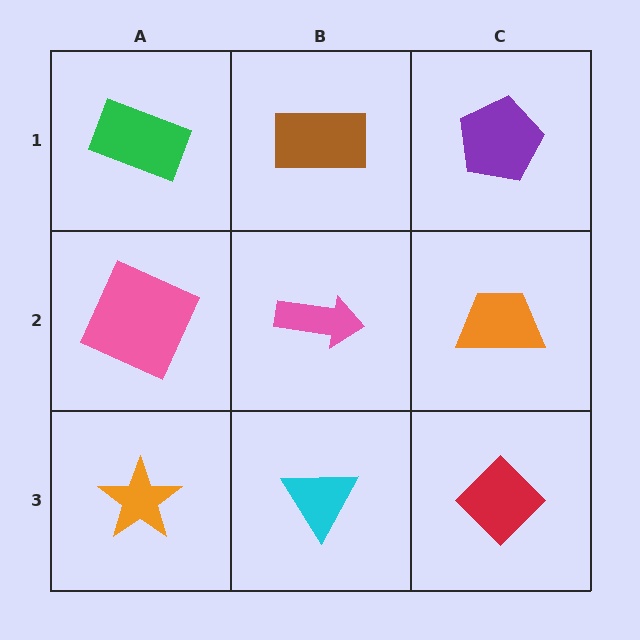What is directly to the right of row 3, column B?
A red diamond.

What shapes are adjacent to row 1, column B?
A pink arrow (row 2, column B), a green rectangle (row 1, column A), a purple pentagon (row 1, column C).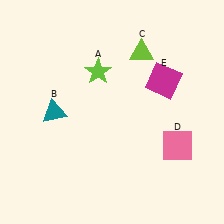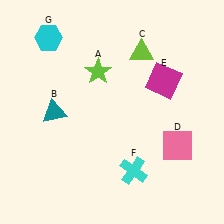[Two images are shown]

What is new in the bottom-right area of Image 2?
A cyan cross (F) was added in the bottom-right area of Image 2.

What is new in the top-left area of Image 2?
A cyan hexagon (G) was added in the top-left area of Image 2.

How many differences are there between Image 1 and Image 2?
There are 2 differences between the two images.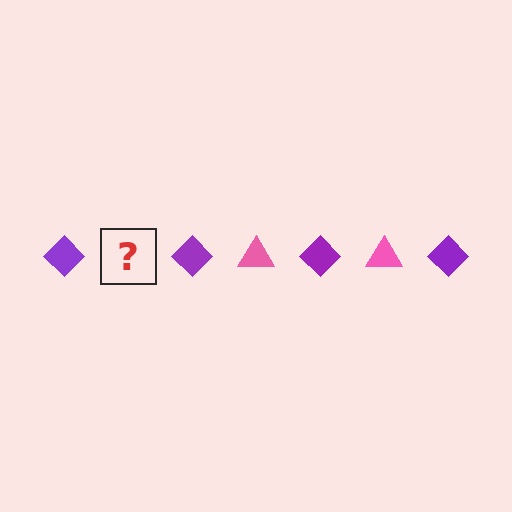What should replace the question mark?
The question mark should be replaced with a pink triangle.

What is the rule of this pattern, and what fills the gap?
The rule is that the pattern alternates between purple diamond and pink triangle. The gap should be filled with a pink triangle.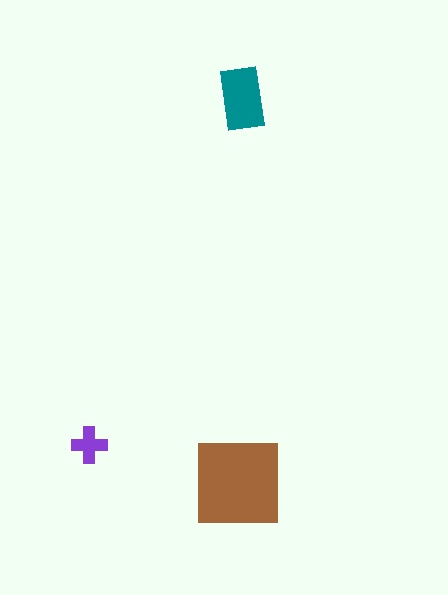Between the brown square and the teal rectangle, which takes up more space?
The brown square.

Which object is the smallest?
The purple cross.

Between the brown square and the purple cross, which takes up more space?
The brown square.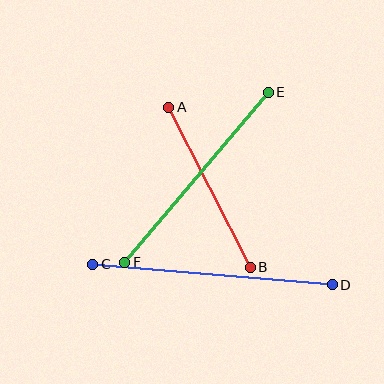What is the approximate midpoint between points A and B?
The midpoint is at approximately (210, 187) pixels.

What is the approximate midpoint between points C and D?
The midpoint is at approximately (212, 275) pixels.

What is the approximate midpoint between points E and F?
The midpoint is at approximately (196, 177) pixels.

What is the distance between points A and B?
The distance is approximately 179 pixels.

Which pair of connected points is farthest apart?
Points C and D are farthest apart.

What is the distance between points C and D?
The distance is approximately 241 pixels.